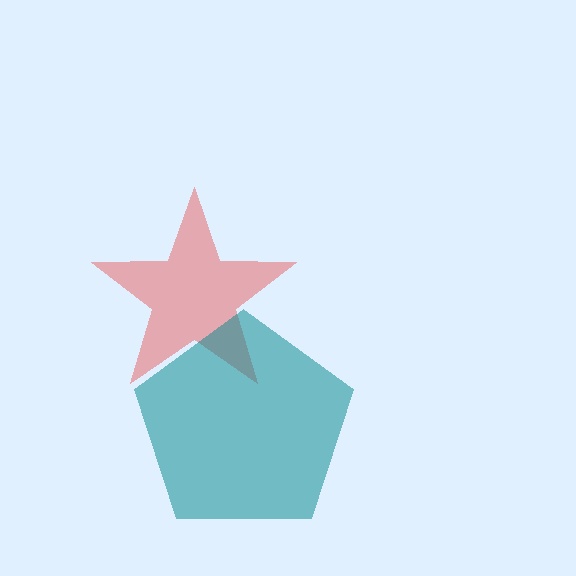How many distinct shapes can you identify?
There are 2 distinct shapes: a red star, a teal pentagon.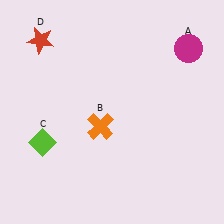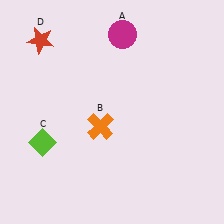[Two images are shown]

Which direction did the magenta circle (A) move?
The magenta circle (A) moved left.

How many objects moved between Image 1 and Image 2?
1 object moved between the two images.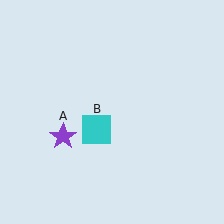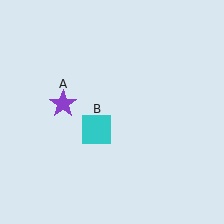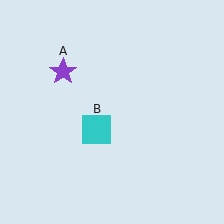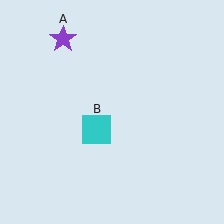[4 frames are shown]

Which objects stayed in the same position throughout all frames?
Cyan square (object B) remained stationary.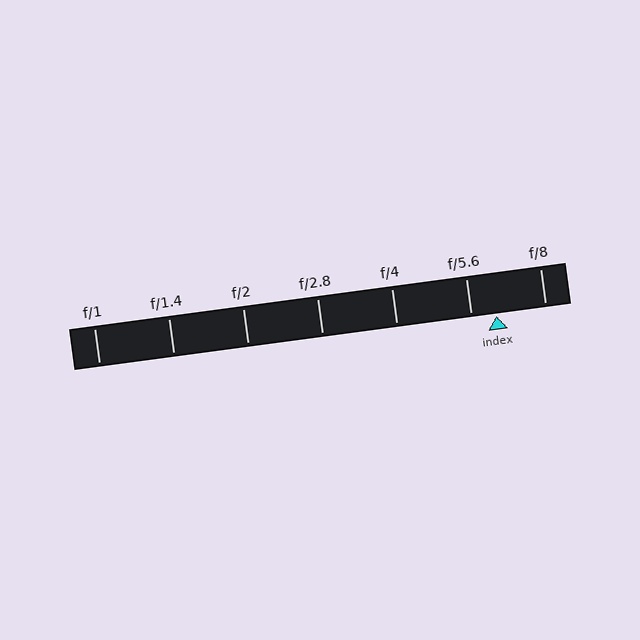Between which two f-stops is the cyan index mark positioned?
The index mark is between f/5.6 and f/8.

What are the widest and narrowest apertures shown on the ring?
The widest aperture shown is f/1 and the narrowest is f/8.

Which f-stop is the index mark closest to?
The index mark is closest to f/5.6.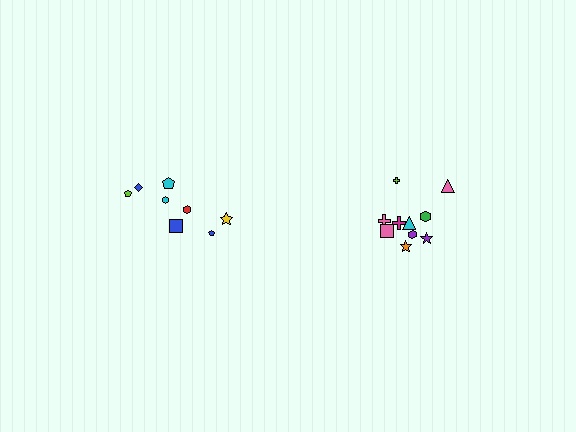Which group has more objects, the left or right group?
The right group.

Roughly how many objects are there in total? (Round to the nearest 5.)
Roughly 20 objects in total.